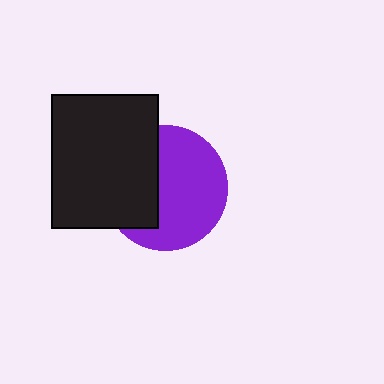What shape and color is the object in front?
The object in front is a black rectangle.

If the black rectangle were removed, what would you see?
You would see the complete purple circle.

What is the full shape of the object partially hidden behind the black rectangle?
The partially hidden object is a purple circle.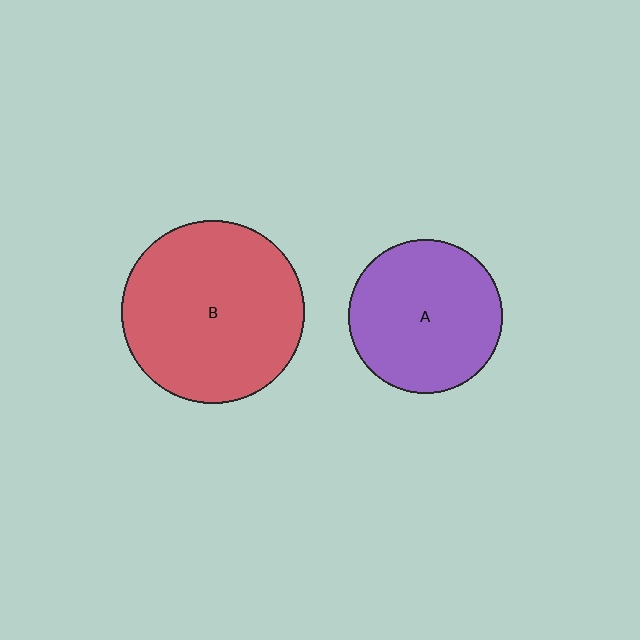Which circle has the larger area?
Circle B (red).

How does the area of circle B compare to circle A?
Approximately 1.4 times.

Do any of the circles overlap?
No, none of the circles overlap.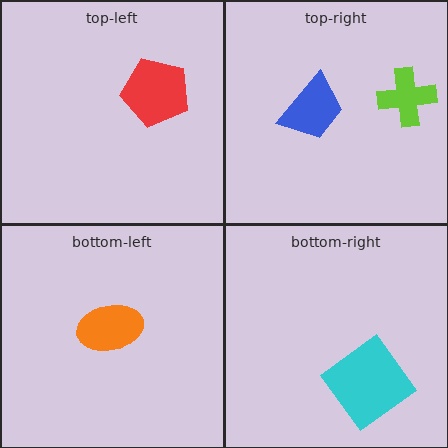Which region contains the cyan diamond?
The bottom-right region.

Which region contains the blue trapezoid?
The top-right region.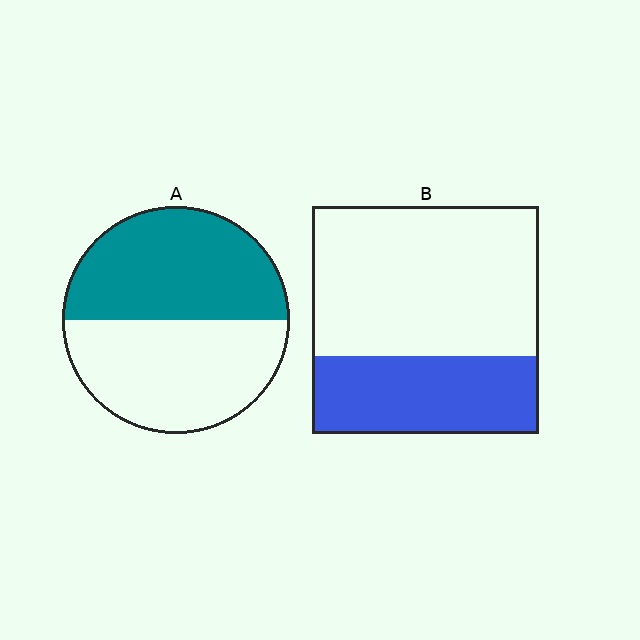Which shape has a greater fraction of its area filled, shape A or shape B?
Shape A.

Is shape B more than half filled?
No.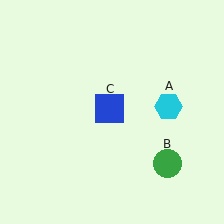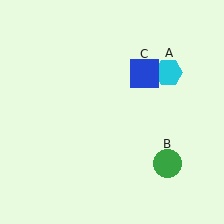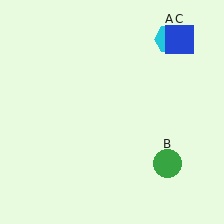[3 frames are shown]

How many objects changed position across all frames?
2 objects changed position: cyan hexagon (object A), blue square (object C).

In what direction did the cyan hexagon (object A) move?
The cyan hexagon (object A) moved up.